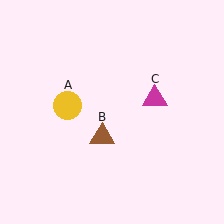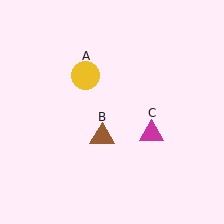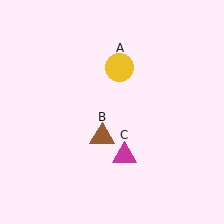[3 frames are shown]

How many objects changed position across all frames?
2 objects changed position: yellow circle (object A), magenta triangle (object C).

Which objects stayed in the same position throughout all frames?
Brown triangle (object B) remained stationary.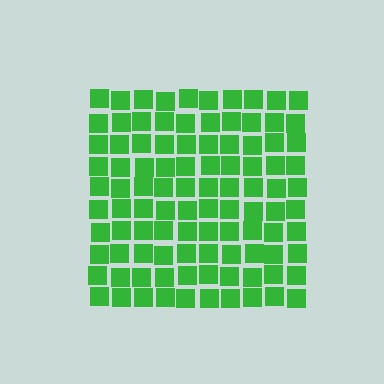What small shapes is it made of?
It is made of small squares.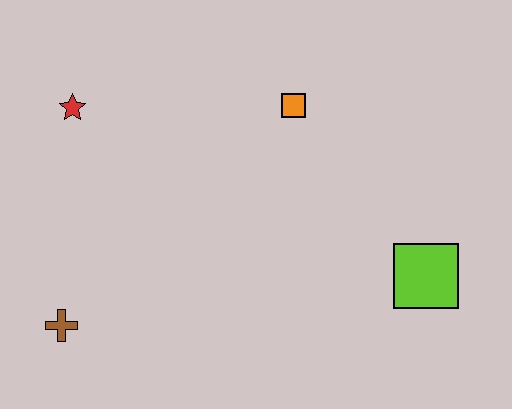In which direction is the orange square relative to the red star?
The orange square is to the right of the red star.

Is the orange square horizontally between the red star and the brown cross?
No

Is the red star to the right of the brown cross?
Yes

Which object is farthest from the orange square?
The brown cross is farthest from the orange square.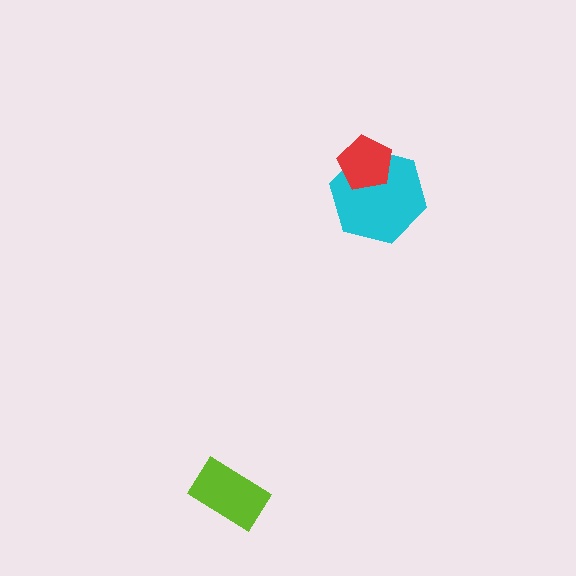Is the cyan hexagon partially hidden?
Yes, it is partially covered by another shape.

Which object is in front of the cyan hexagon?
The red pentagon is in front of the cyan hexagon.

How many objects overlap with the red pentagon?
1 object overlaps with the red pentagon.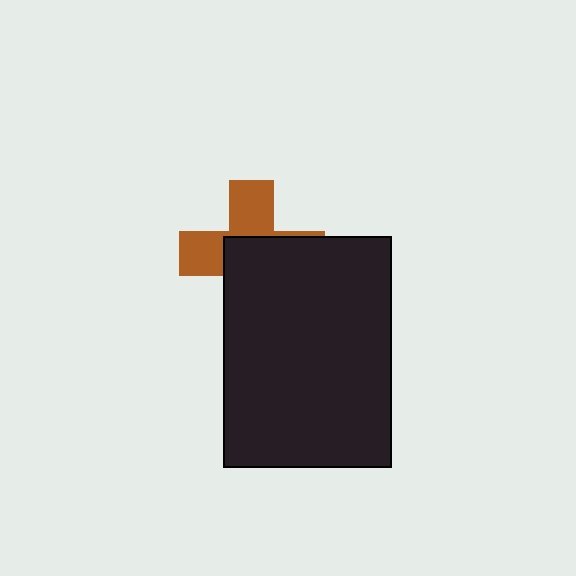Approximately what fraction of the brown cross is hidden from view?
Roughly 58% of the brown cross is hidden behind the black rectangle.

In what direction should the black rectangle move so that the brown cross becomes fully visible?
The black rectangle should move toward the lower-right. That is the shortest direction to clear the overlap and leave the brown cross fully visible.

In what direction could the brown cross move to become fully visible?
The brown cross could move toward the upper-left. That would shift it out from behind the black rectangle entirely.